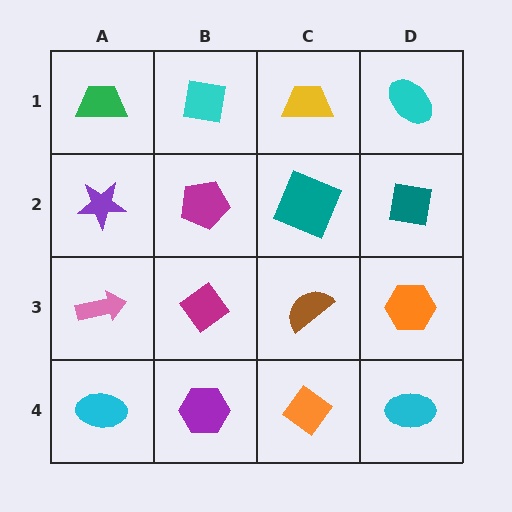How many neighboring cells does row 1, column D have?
2.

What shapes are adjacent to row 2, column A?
A green trapezoid (row 1, column A), a pink arrow (row 3, column A), a magenta pentagon (row 2, column B).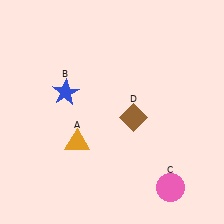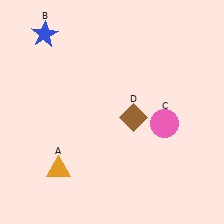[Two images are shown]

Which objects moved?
The objects that moved are: the orange triangle (A), the blue star (B), the pink circle (C).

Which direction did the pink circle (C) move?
The pink circle (C) moved up.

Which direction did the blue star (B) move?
The blue star (B) moved up.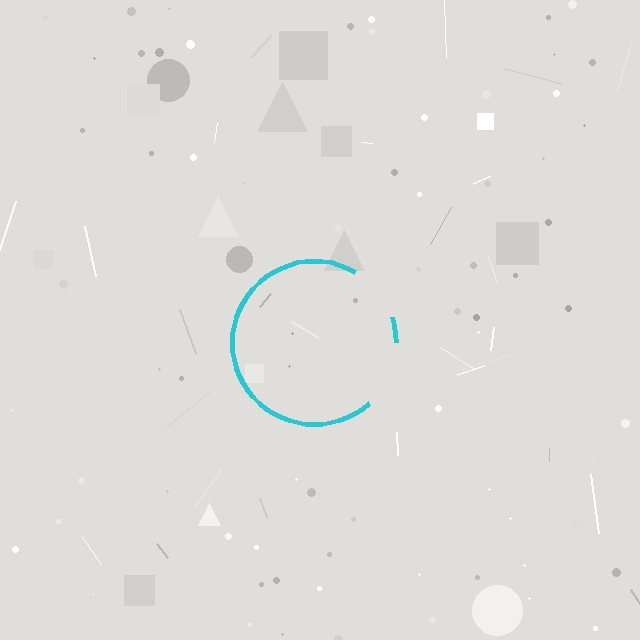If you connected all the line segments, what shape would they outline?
They would outline a circle.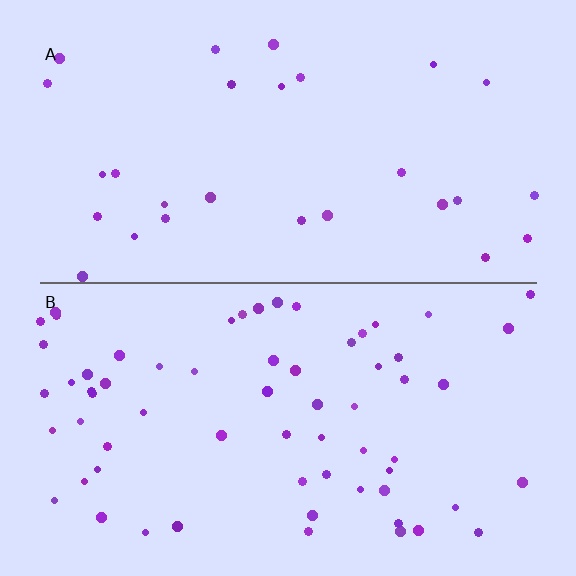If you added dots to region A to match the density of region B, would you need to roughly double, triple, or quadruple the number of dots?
Approximately double.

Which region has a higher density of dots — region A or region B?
B (the bottom).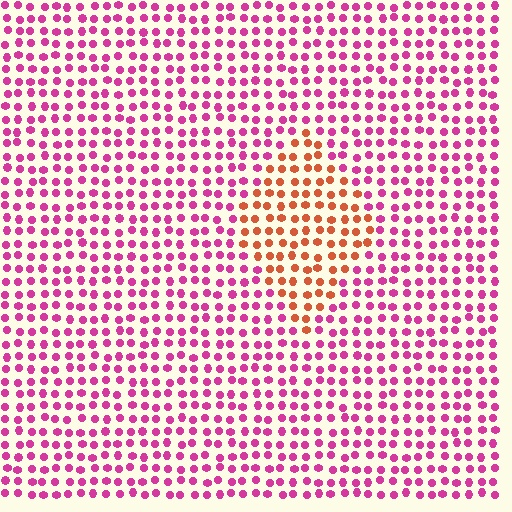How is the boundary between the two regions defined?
The boundary is defined purely by a slight shift in hue (about 52 degrees). Spacing, size, and orientation are identical on both sides.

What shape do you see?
I see a diamond.